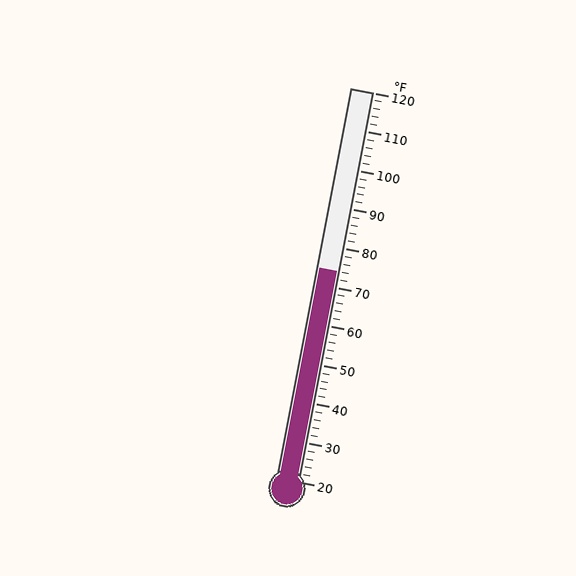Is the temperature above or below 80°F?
The temperature is below 80°F.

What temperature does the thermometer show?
The thermometer shows approximately 74°F.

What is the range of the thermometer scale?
The thermometer scale ranges from 20°F to 120°F.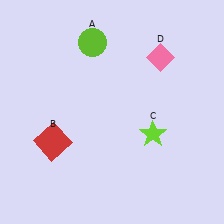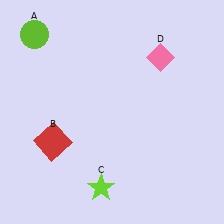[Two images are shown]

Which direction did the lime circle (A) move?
The lime circle (A) moved left.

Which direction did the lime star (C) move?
The lime star (C) moved down.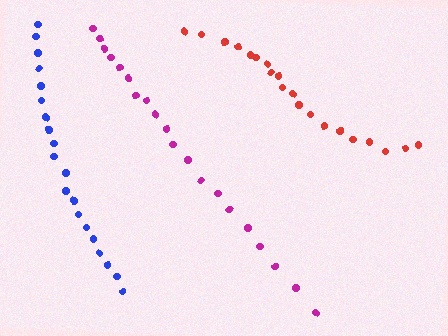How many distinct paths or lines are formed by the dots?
There are 3 distinct paths.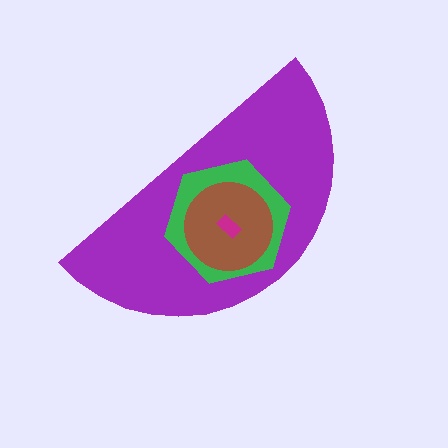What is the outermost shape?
The purple semicircle.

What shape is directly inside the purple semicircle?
The green hexagon.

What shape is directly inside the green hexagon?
The brown circle.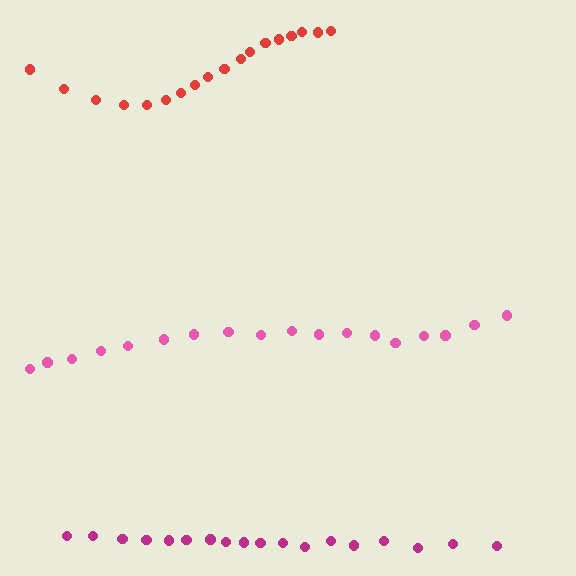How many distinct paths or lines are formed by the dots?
There are 3 distinct paths.